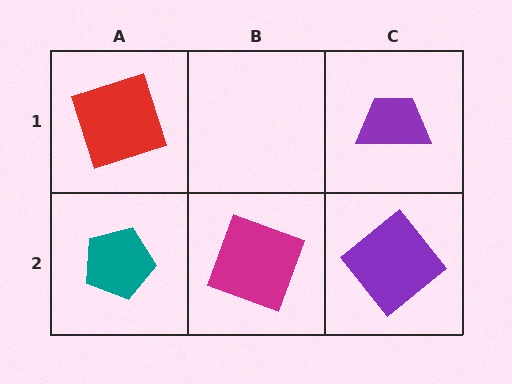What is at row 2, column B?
A magenta square.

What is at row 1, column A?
A red square.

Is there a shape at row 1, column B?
No, that cell is empty.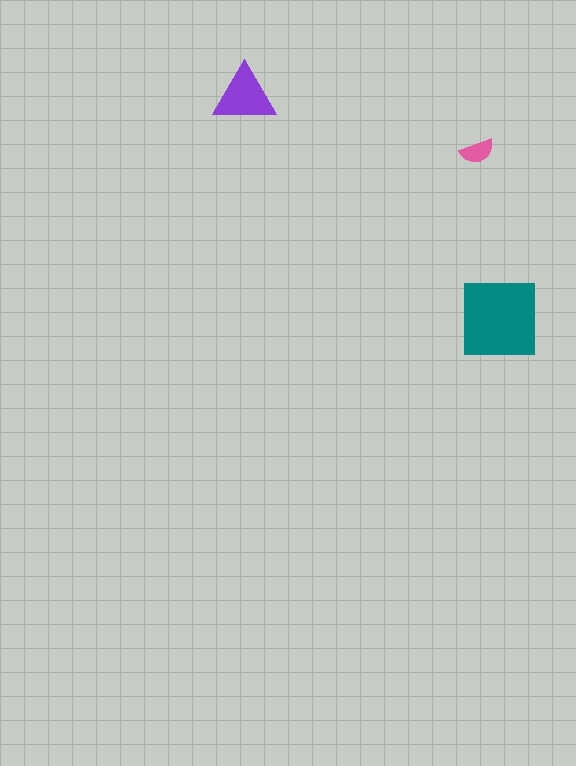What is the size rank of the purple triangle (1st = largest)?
2nd.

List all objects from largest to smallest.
The teal square, the purple triangle, the pink semicircle.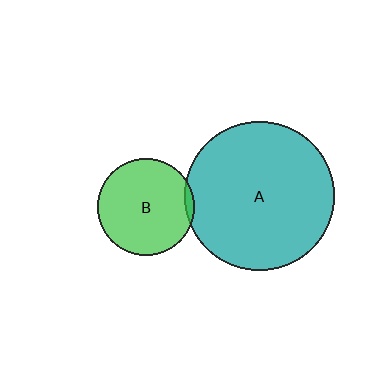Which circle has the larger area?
Circle A (teal).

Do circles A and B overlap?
Yes.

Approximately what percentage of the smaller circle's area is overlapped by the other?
Approximately 5%.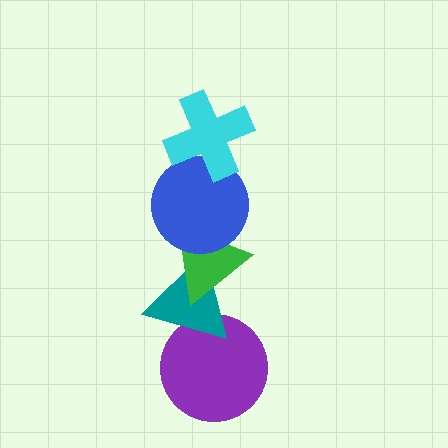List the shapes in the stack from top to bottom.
From top to bottom: the cyan cross, the blue circle, the green triangle, the teal triangle, the purple circle.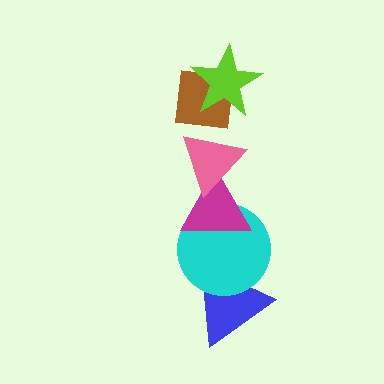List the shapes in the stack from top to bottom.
From top to bottom: the lime star, the brown square, the pink triangle, the magenta triangle, the cyan circle, the blue triangle.